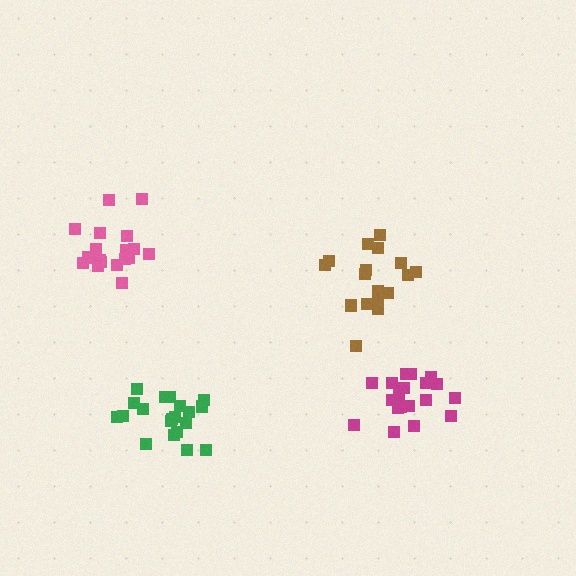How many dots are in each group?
Group 1: 19 dots, Group 2: 17 dots, Group 3: 21 dots, Group 4: 19 dots (76 total).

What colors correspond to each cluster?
The clusters are colored: magenta, brown, green, pink.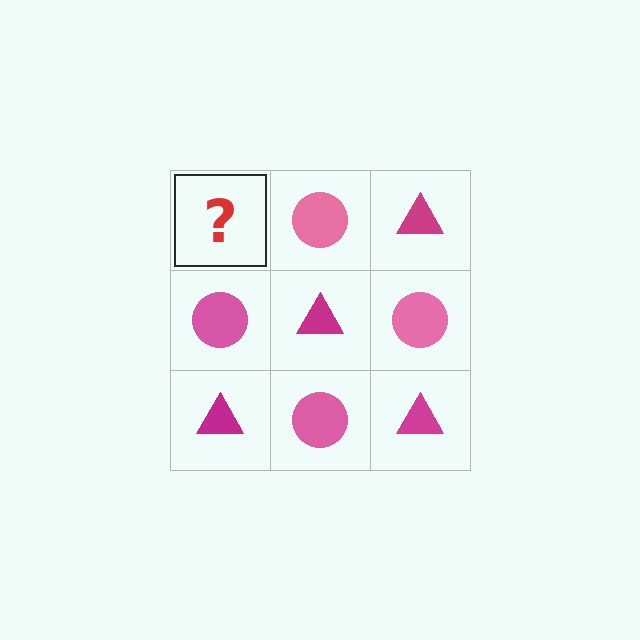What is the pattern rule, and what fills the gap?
The rule is that it alternates magenta triangle and pink circle in a checkerboard pattern. The gap should be filled with a magenta triangle.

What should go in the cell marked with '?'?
The missing cell should contain a magenta triangle.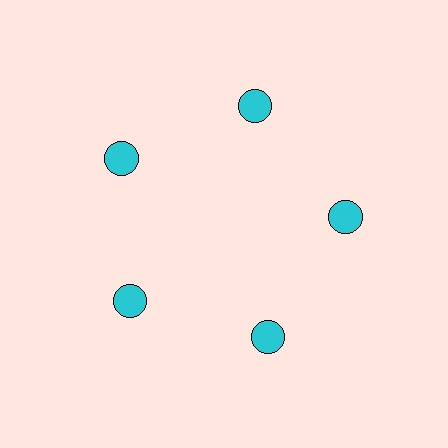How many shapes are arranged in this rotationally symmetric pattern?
There are 5 shapes, arranged in 5 groups of 1.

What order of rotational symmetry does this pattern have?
This pattern has 5-fold rotational symmetry.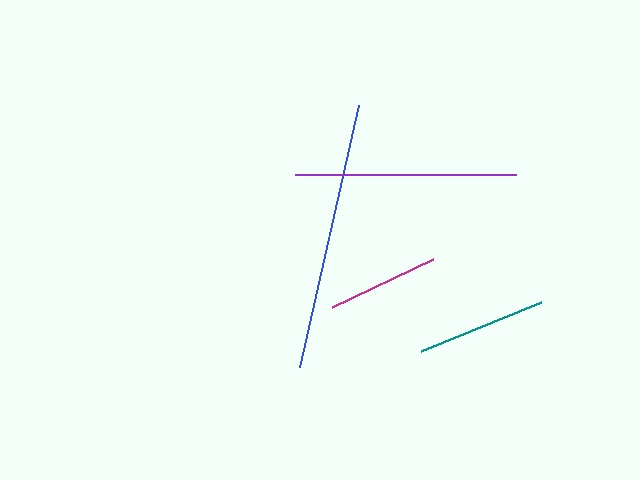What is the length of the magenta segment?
The magenta segment is approximately 112 pixels long.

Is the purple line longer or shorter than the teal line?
The purple line is longer than the teal line.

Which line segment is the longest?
The blue line is the longest at approximately 269 pixels.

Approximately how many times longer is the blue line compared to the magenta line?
The blue line is approximately 2.4 times the length of the magenta line.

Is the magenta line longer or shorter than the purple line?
The purple line is longer than the magenta line.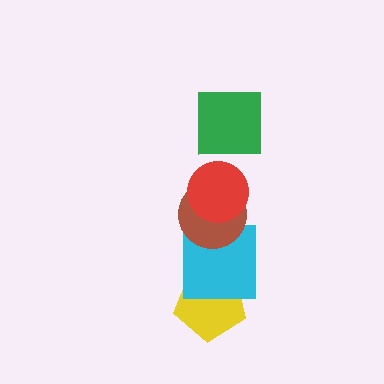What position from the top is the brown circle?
The brown circle is 3rd from the top.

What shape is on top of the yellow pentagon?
The cyan square is on top of the yellow pentagon.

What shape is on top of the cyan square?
The brown circle is on top of the cyan square.